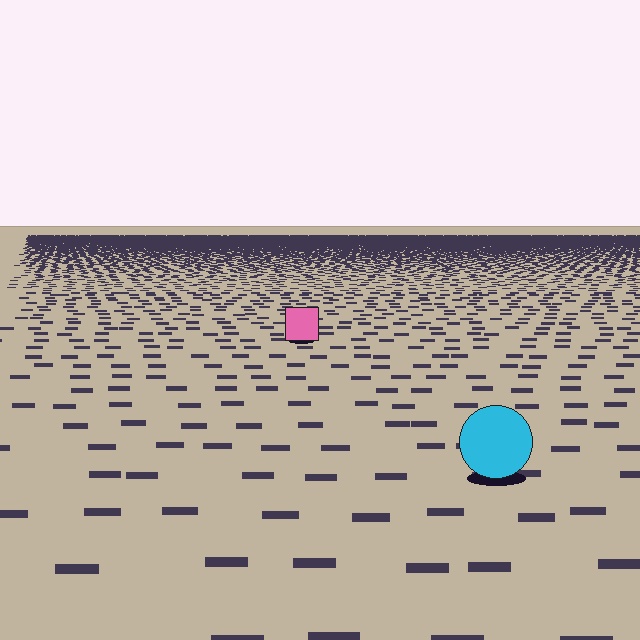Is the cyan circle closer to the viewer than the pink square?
Yes. The cyan circle is closer — you can tell from the texture gradient: the ground texture is coarser near it.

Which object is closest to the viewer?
The cyan circle is closest. The texture marks near it are larger and more spread out.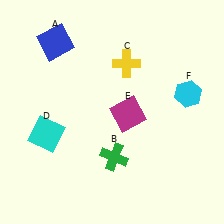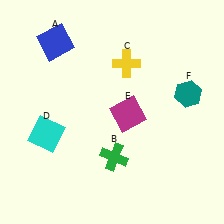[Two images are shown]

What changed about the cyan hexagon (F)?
In Image 1, F is cyan. In Image 2, it changed to teal.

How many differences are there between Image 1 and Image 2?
There is 1 difference between the two images.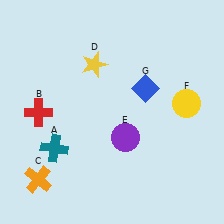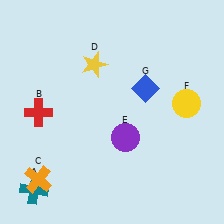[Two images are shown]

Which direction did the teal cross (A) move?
The teal cross (A) moved down.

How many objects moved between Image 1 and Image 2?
1 object moved between the two images.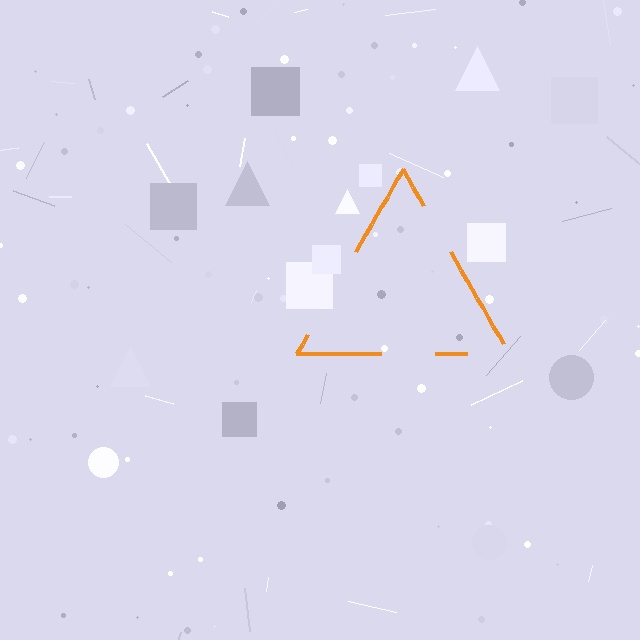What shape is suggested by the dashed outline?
The dashed outline suggests a triangle.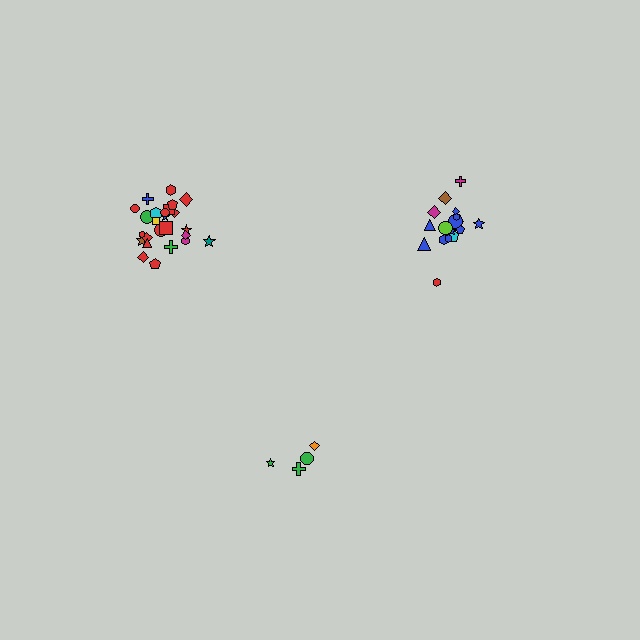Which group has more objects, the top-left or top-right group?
The top-left group.